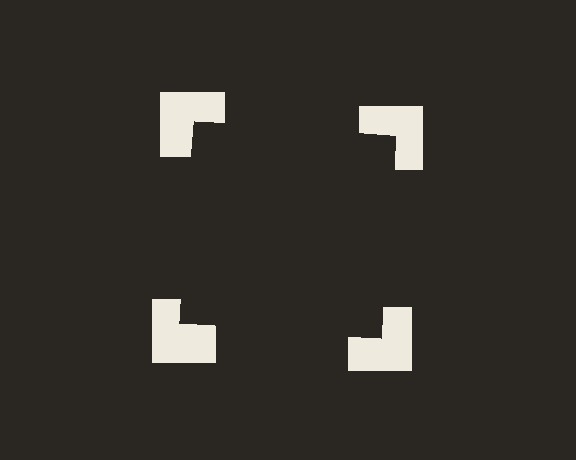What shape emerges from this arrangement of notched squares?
An illusory square — its edges are inferred from the aligned wedge cuts in the notched squares, not physically drawn.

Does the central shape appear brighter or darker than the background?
It typically appears slightly darker than the background, even though no actual brightness change is drawn.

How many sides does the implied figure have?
4 sides.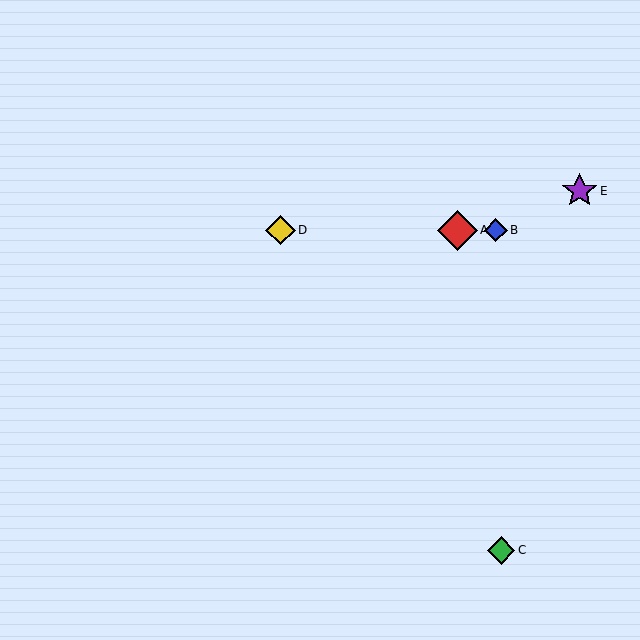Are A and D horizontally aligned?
Yes, both are at y≈230.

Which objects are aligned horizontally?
Objects A, B, D are aligned horizontally.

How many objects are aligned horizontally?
3 objects (A, B, D) are aligned horizontally.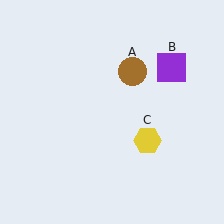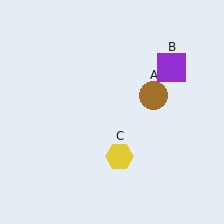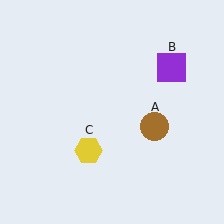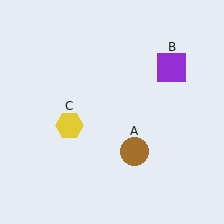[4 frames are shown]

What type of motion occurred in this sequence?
The brown circle (object A), yellow hexagon (object C) rotated clockwise around the center of the scene.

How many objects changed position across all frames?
2 objects changed position: brown circle (object A), yellow hexagon (object C).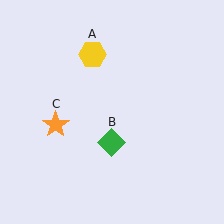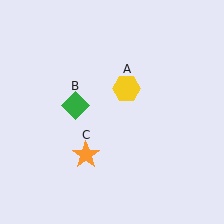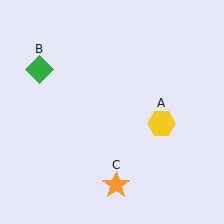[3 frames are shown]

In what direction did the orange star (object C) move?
The orange star (object C) moved down and to the right.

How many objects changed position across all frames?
3 objects changed position: yellow hexagon (object A), green diamond (object B), orange star (object C).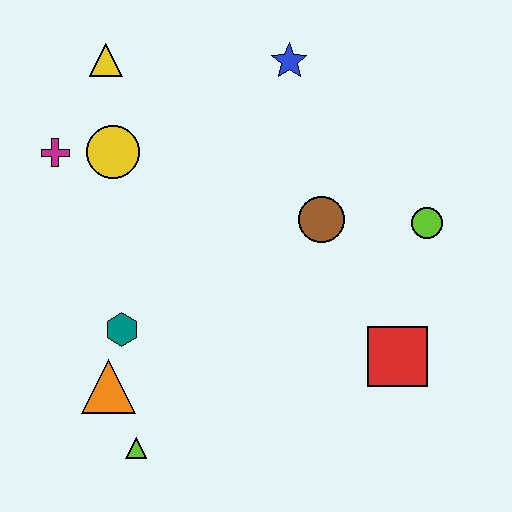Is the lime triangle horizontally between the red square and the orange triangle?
Yes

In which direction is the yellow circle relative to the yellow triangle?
The yellow circle is below the yellow triangle.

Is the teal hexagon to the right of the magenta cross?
Yes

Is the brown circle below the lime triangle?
No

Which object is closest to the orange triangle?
The teal hexagon is closest to the orange triangle.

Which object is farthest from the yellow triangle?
The red square is farthest from the yellow triangle.